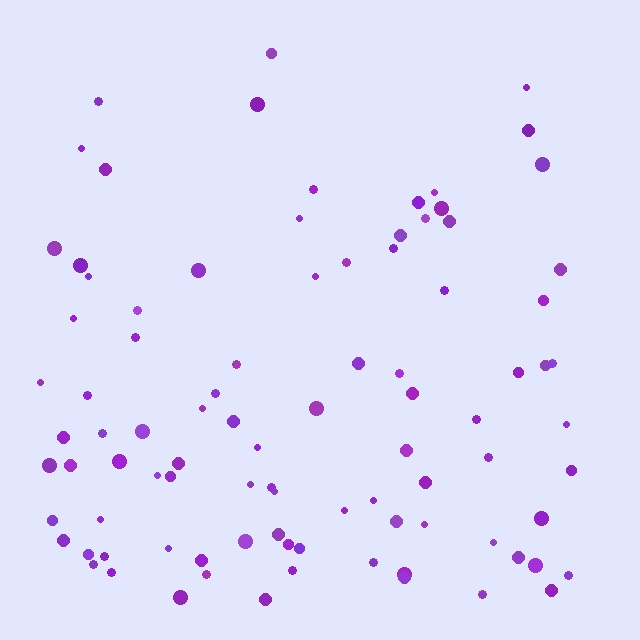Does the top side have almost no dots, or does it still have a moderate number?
Still a moderate number, just noticeably fewer than the bottom.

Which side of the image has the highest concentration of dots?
The bottom.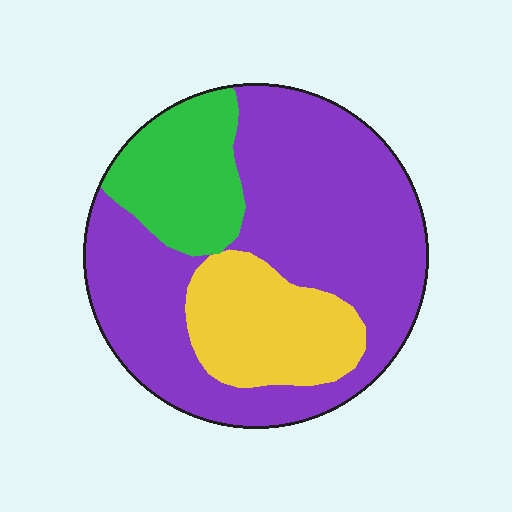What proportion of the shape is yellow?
Yellow takes up about one fifth (1/5) of the shape.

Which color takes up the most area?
Purple, at roughly 65%.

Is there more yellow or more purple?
Purple.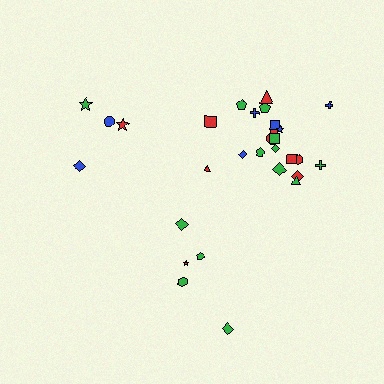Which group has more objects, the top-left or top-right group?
The top-right group.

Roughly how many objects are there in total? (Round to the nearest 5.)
Roughly 30 objects in total.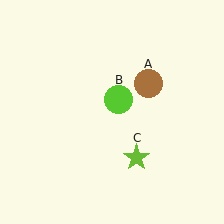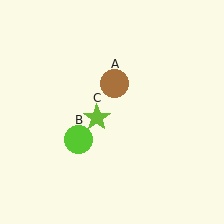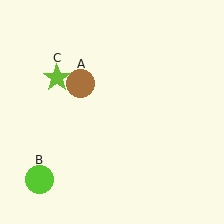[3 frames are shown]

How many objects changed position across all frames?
3 objects changed position: brown circle (object A), lime circle (object B), lime star (object C).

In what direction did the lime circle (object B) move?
The lime circle (object B) moved down and to the left.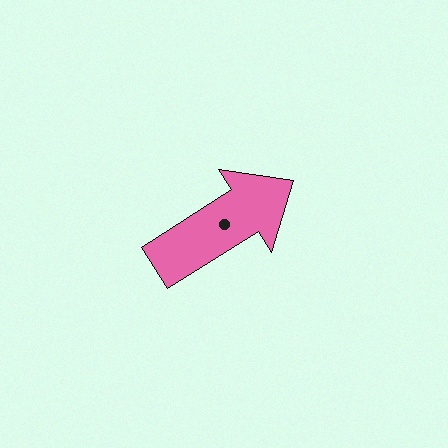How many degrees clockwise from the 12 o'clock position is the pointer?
Approximately 58 degrees.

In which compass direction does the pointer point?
Northeast.